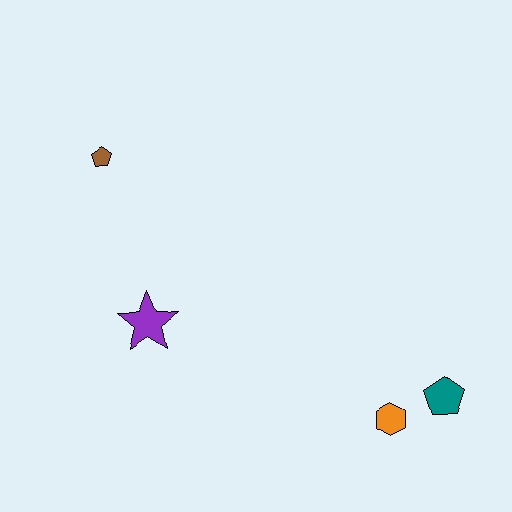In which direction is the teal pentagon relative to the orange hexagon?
The teal pentagon is to the right of the orange hexagon.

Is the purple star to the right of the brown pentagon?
Yes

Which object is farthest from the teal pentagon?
The brown pentagon is farthest from the teal pentagon.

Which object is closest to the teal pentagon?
The orange hexagon is closest to the teal pentagon.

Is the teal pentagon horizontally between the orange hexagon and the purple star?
No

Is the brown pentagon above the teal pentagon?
Yes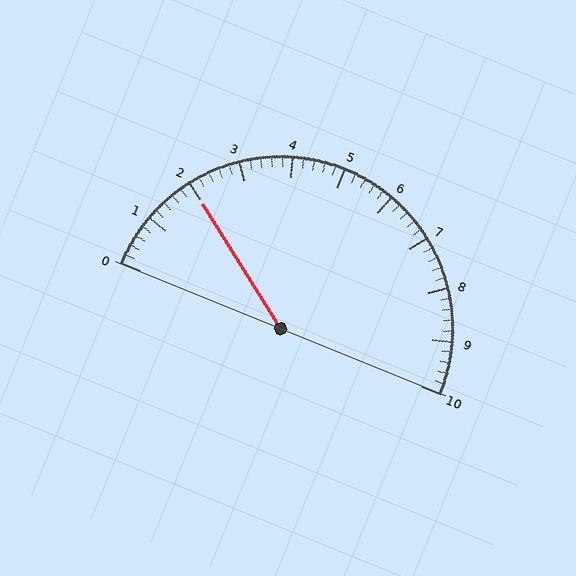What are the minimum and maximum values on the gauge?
The gauge ranges from 0 to 10.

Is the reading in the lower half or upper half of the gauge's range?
The reading is in the lower half of the range (0 to 10).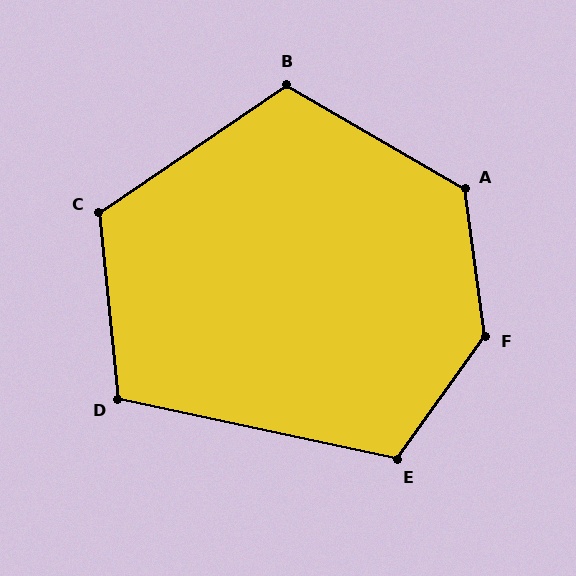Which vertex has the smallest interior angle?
D, at approximately 108 degrees.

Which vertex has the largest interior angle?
F, at approximately 137 degrees.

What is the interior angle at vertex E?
Approximately 113 degrees (obtuse).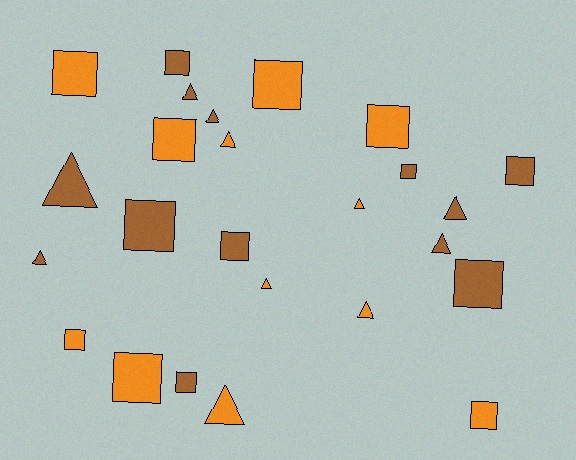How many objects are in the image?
There are 25 objects.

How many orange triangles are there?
There are 5 orange triangles.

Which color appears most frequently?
Brown, with 13 objects.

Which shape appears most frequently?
Square, with 14 objects.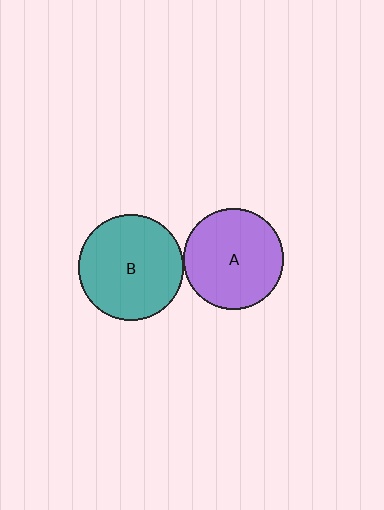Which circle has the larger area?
Circle B (teal).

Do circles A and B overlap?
Yes.